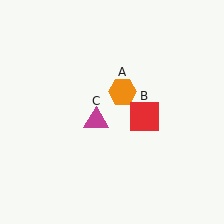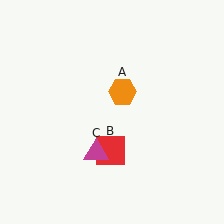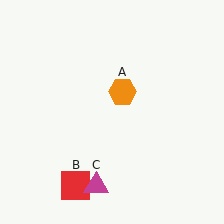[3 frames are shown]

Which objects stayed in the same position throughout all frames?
Orange hexagon (object A) remained stationary.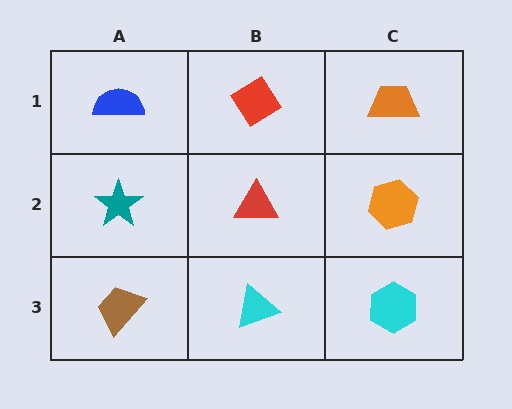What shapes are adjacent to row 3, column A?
A teal star (row 2, column A), a cyan triangle (row 3, column B).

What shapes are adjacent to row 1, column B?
A red triangle (row 2, column B), a blue semicircle (row 1, column A), an orange trapezoid (row 1, column C).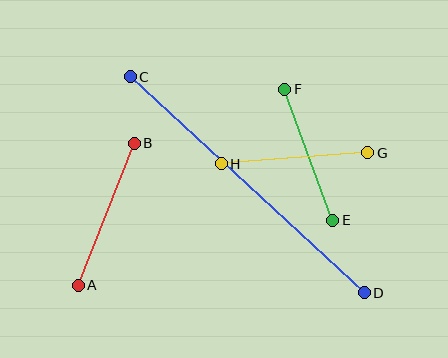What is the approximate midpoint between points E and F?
The midpoint is at approximately (309, 155) pixels.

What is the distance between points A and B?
The distance is approximately 152 pixels.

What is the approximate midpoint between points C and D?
The midpoint is at approximately (247, 185) pixels.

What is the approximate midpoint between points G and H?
The midpoint is at approximately (295, 158) pixels.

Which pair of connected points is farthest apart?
Points C and D are farthest apart.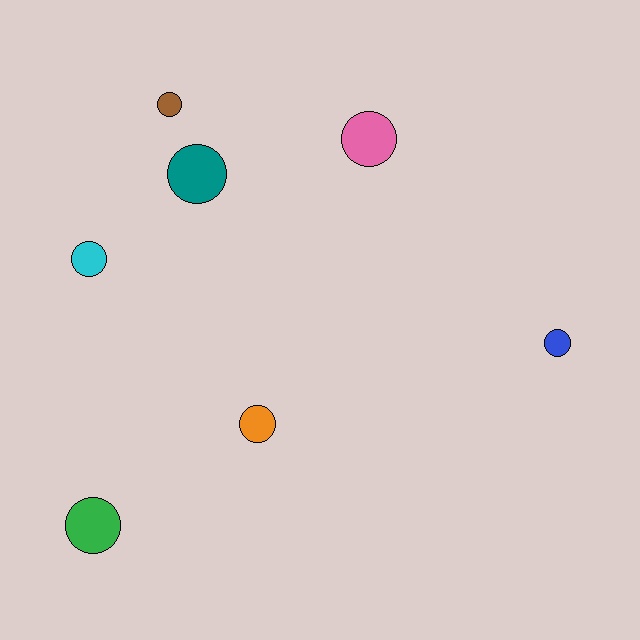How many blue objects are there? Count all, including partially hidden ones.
There is 1 blue object.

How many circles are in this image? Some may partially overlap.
There are 7 circles.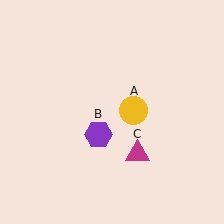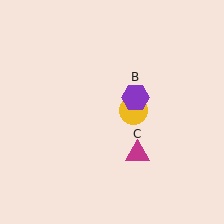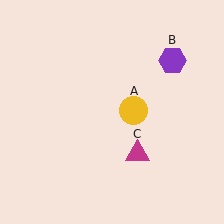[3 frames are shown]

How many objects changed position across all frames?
1 object changed position: purple hexagon (object B).